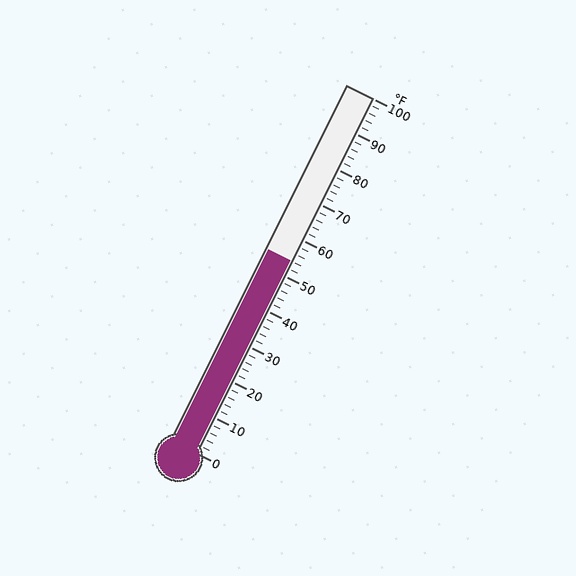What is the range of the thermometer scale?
The thermometer scale ranges from 0°F to 100°F.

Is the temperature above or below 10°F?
The temperature is above 10°F.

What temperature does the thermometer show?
The thermometer shows approximately 54°F.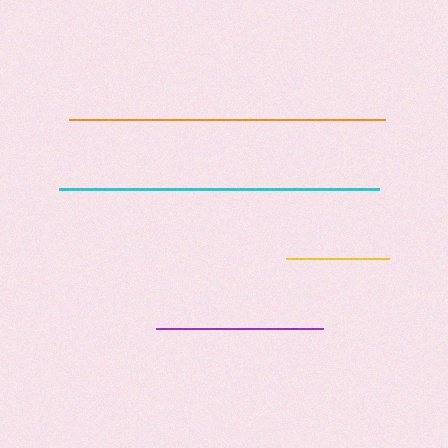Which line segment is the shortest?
The yellow line is the shortest at approximately 104 pixels.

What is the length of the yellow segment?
The yellow segment is approximately 104 pixels long.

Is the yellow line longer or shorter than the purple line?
The purple line is longer than the yellow line.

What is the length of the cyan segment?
The cyan segment is approximately 320 pixels long.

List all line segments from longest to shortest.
From longest to shortest: cyan, orange, purple, yellow.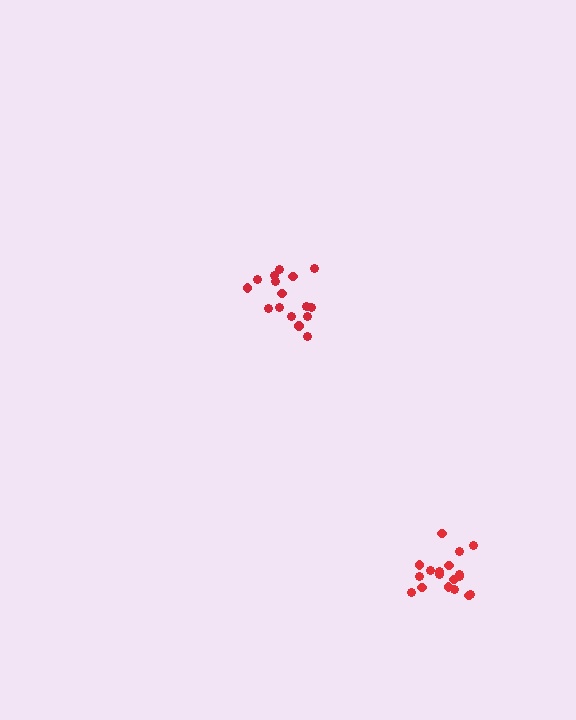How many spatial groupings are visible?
There are 2 spatial groupings.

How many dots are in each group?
Group 1: 16 dots, Group 2: 18 dots (34 total).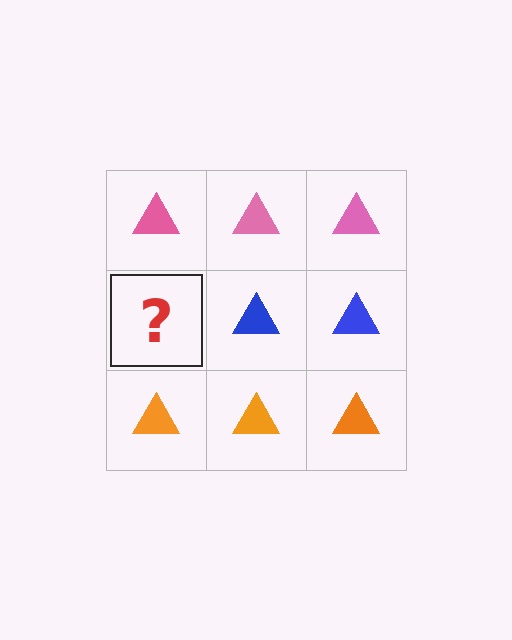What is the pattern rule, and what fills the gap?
The rule is that each row has a consistent color. The gap should be filled with a blue triangle.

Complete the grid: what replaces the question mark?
The question mark should be replaced with a blue triangle.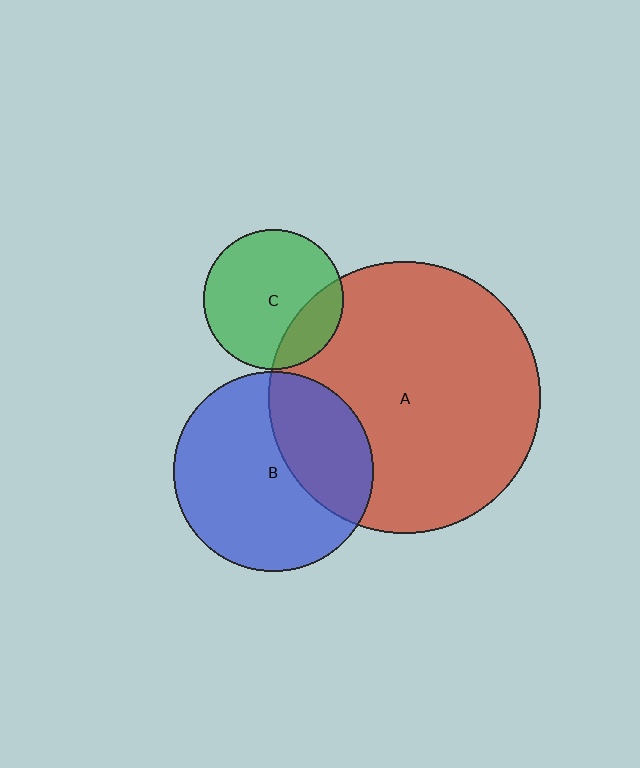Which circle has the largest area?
Circle A (red).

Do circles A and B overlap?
Yes.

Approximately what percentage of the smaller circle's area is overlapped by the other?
Approximately 35%.